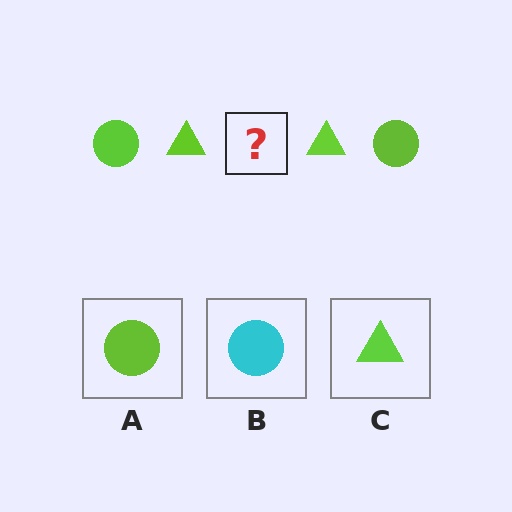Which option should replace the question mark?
Option A.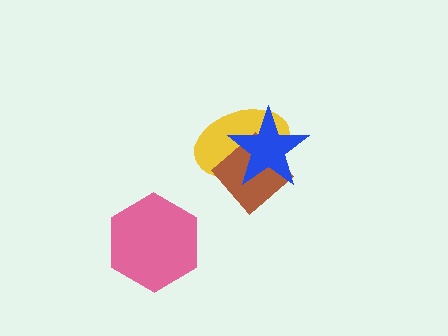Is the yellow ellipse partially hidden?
Yes, it is partially covered by another shape.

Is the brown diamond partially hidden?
Yes, it is partially covered by another shape.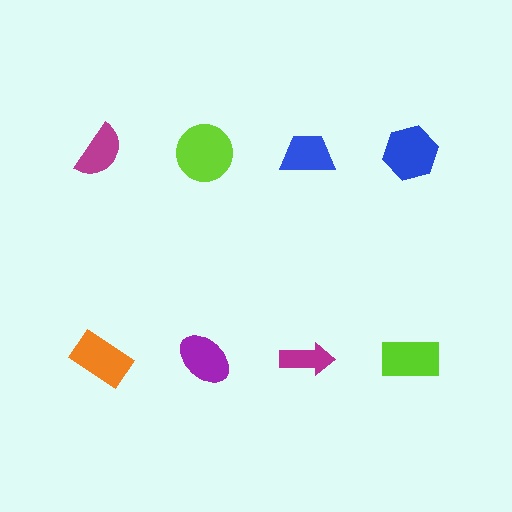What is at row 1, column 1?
A magenta semicircle.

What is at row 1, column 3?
A blue trapezoid.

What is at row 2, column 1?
An orange rectangle.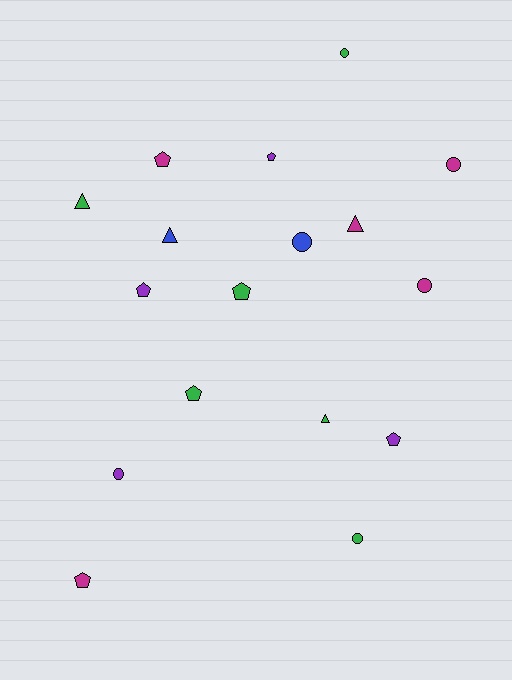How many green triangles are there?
There are 2 green triangles.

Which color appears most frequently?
Green, with 6 objects.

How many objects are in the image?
There are 17 objects.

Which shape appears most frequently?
Pentagon, with 7 objects.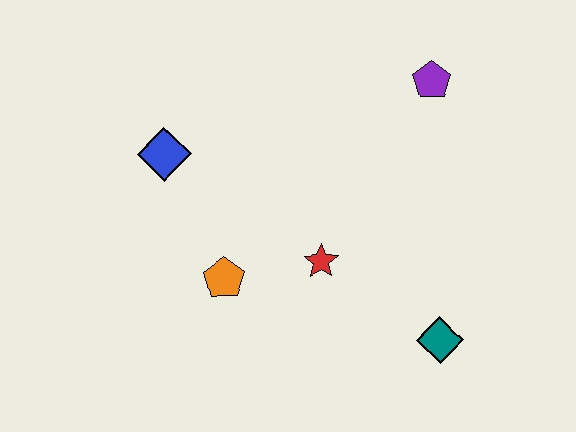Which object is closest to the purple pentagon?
The red star is closest to the purple pentagon.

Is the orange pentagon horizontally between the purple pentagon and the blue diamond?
Yes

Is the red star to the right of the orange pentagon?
Yes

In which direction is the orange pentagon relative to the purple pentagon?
The orange pentagon is to the left of the purple pentagon.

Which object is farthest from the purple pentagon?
The orange pentagon is farthest from the purple pentagon.